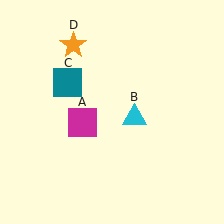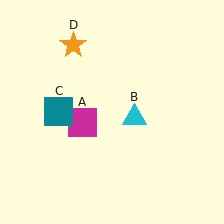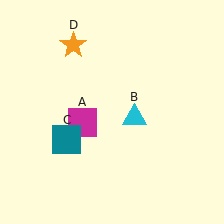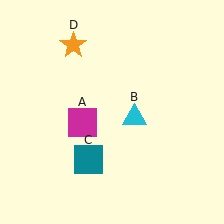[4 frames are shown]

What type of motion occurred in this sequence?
The teal square (object C) rotated counterclockwise around the center of the scene.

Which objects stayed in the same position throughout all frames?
Magenta square (object A) and cyan triangle (object B) and orange star (object D) remained stationary.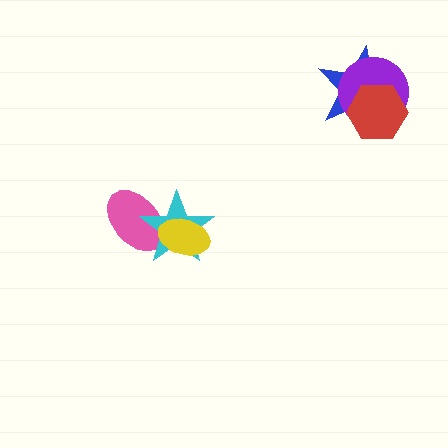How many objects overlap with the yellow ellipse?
2 objects overlap with the yellow ellipse.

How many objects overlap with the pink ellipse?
2 objects overlap with the pink ellipse.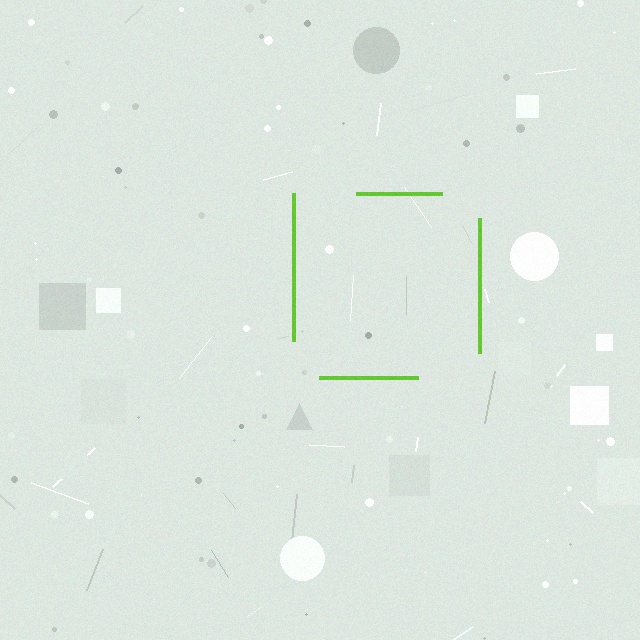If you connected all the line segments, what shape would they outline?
They would outline a square.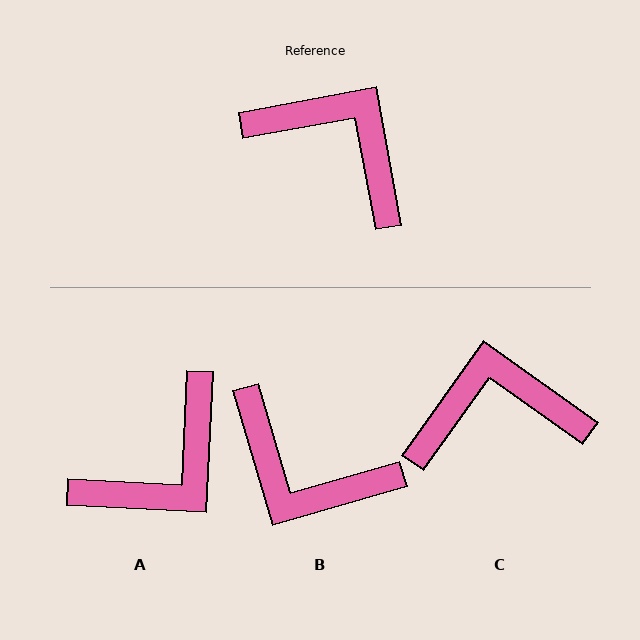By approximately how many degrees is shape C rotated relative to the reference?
Approximately 44 degrees counter-clockwise.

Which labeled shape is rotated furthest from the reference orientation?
B, about 174 degrees away.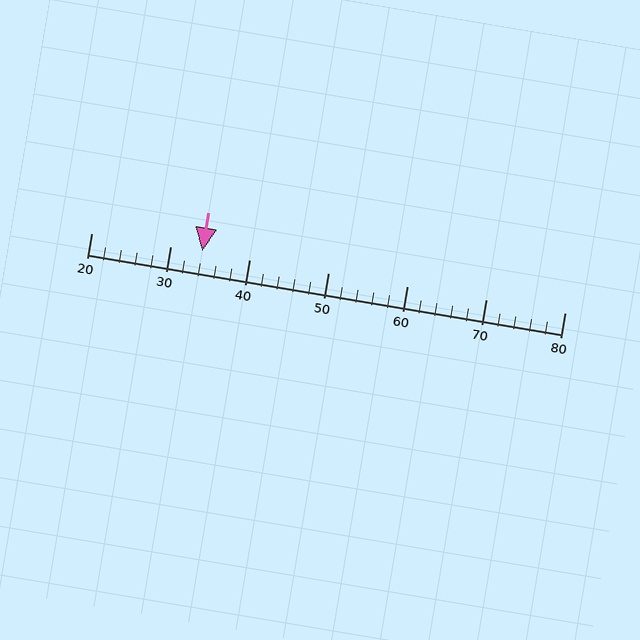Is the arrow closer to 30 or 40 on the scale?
The arrow is closer to 30.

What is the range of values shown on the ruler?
The ruler shows values from 20 to 80.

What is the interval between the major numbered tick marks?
The major tick marks are spaced 10 units apart.